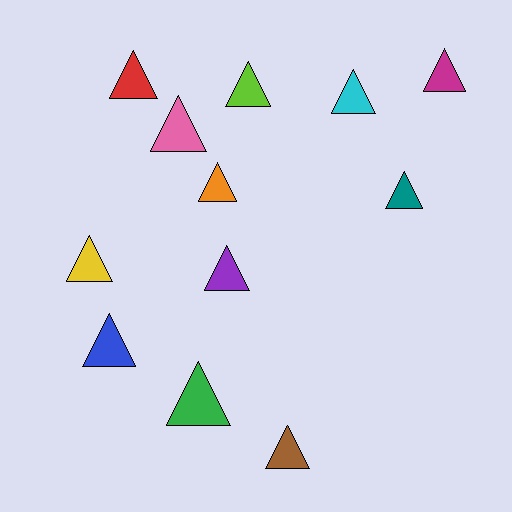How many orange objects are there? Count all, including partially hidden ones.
There is 1 orange object.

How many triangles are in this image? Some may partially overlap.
There are 12 triangles.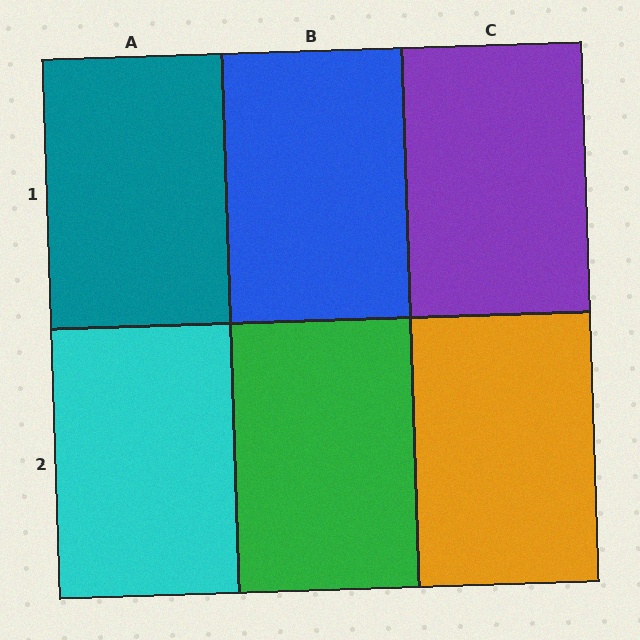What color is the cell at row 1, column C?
Purple.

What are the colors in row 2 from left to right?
Cyan, green, orange.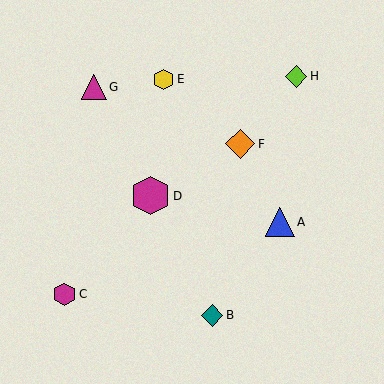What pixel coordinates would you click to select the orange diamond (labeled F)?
Click at (240, 144) to select the orange diamond F.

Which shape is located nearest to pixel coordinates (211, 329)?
The teal diamond (labeled B) at (212, 315) is nearest to that location.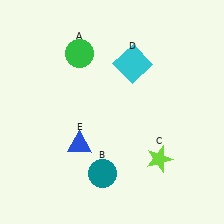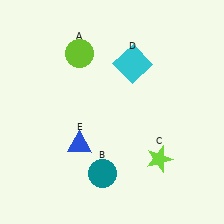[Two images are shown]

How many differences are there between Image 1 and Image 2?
There is 1 difference between the two images.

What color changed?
The circle (A) changed from green in Image 1 to lime in Image 2.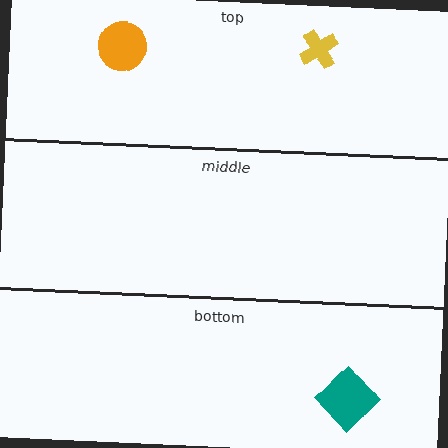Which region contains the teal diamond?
The bottom region.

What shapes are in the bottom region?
The teal diamond.